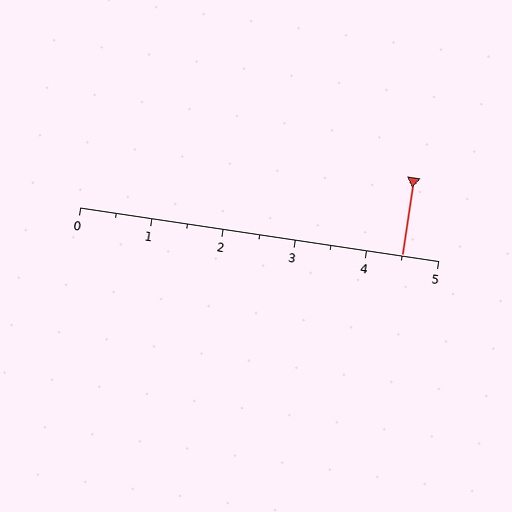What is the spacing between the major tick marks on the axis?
The major ticks are spaced 1 apart.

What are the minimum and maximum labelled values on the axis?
The axis runs from 0 to 5.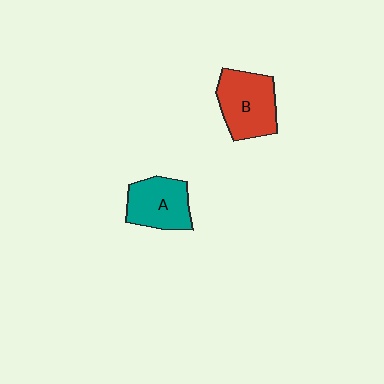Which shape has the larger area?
Shape B (red).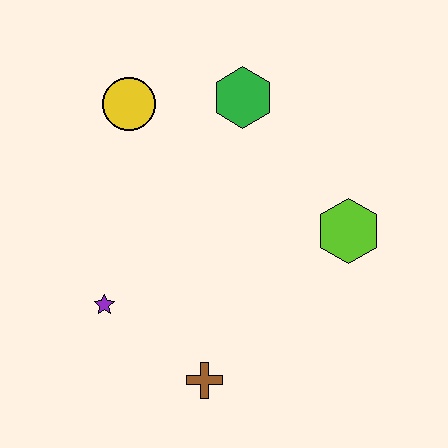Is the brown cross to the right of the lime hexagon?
No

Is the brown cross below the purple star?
Yes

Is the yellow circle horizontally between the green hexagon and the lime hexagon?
No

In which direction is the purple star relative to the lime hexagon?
The purple star is to the left of the lime hexagon.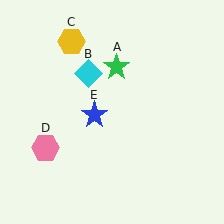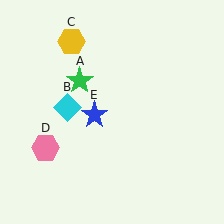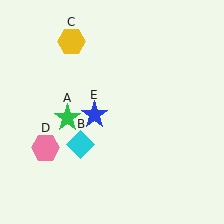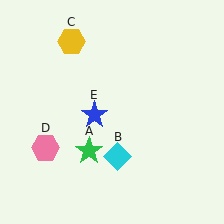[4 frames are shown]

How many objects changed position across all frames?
2 objects changed position: green star (object A), cyan diamond (object B).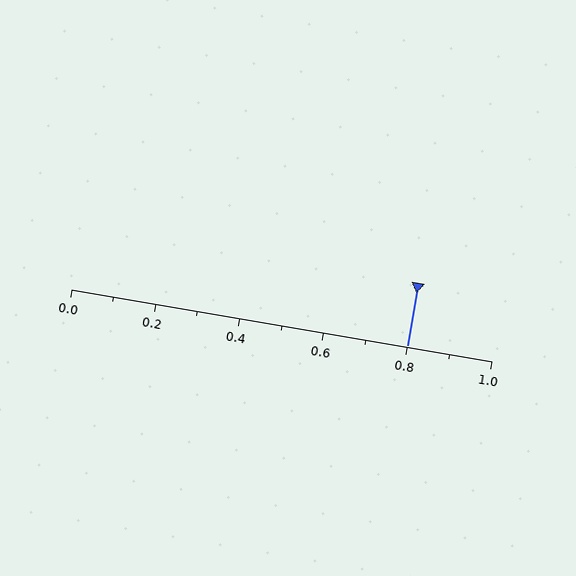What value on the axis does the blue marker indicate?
The marker indicates approximately 0.8.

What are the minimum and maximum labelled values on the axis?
The axis runs from 0.0 to 1.0.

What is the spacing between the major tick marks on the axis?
The major ticks are spaced 0.2 apart.